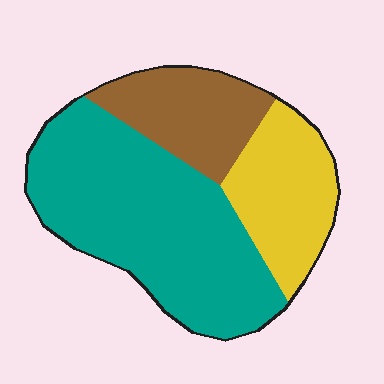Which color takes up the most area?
Teal, at roughly 55%.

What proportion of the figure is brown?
Brown takes up about one fifth (1/5) of the figure.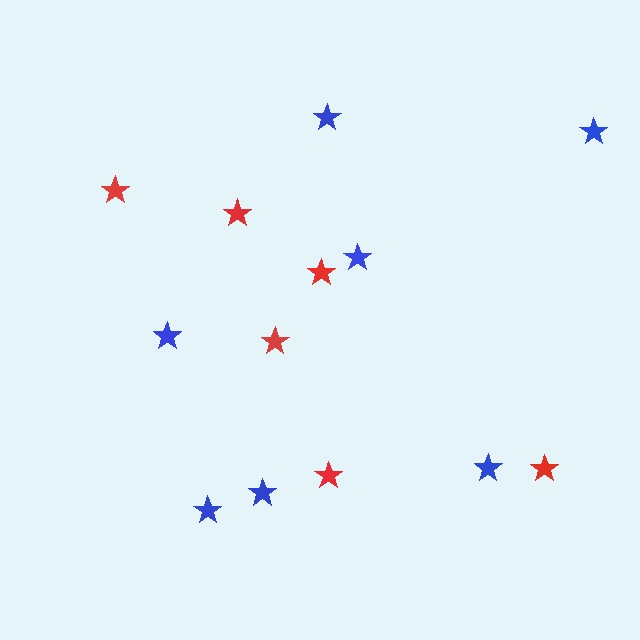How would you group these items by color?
There are 2 groups: one group of red stars (6) and one group of blue stars (7).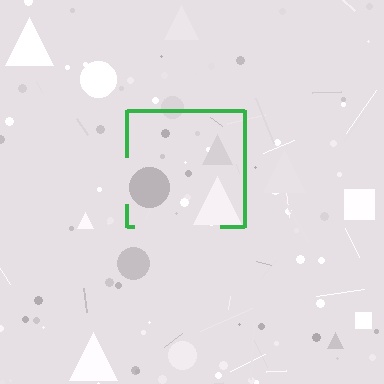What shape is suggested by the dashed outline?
The dashed outline suggests a square.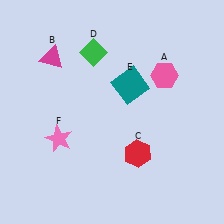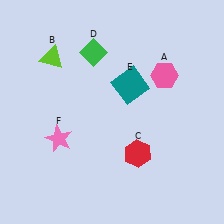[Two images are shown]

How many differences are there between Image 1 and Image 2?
There is 1 difference between the two images.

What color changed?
The triangle (B) changed from magenta in Image 1 to lime in Image 2.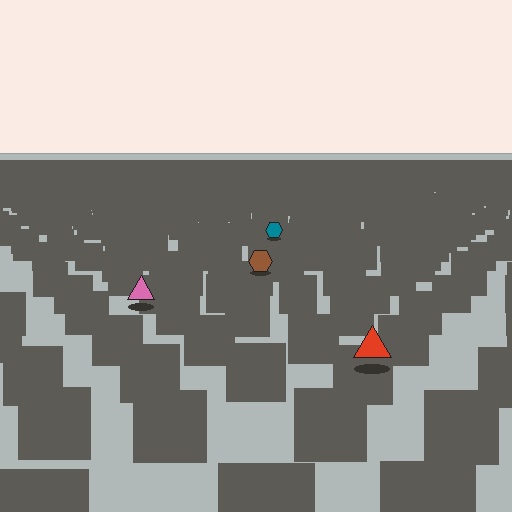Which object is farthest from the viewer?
The teal hexagon is farthest from the viewer. It appears smaller and the ground texture around it is denser.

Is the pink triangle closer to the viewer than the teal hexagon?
Yes. The pink triangle is closer — you can tell from the texture gradient: the ground texture is coarser near it.